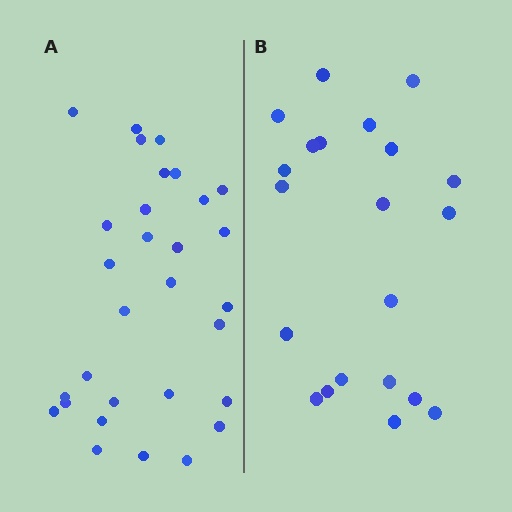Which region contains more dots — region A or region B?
Region A (the left region) has more dots.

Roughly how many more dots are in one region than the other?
Region A has roughly 8 or so more dots than region B.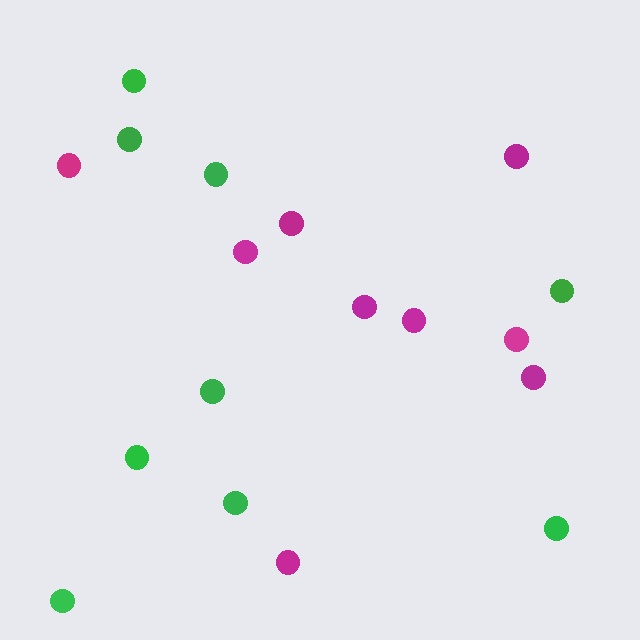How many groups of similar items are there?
There are 2 groups: one group of magenta circles (9) and one group of green circles (9).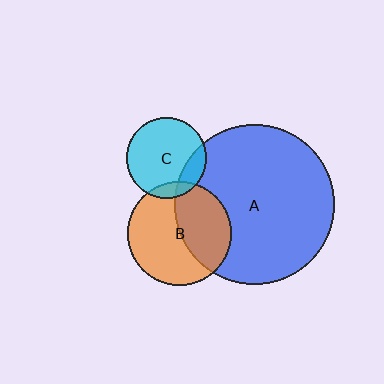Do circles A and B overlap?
Yes.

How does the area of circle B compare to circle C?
Approximately 1.7 times.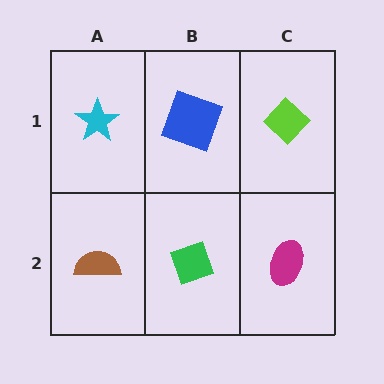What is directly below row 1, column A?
A brown semicircle.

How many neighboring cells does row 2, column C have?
2.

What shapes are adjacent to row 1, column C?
A magenta ellipse (row 2, column C), a blue square (row 1, column B).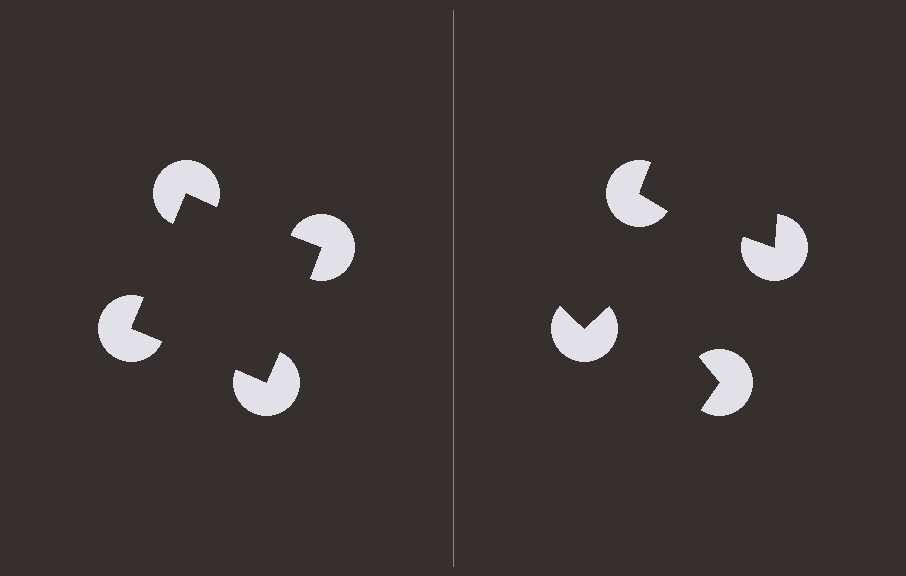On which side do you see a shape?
An illusory square appears on the left side. On the right side the wedge cuts are rotated, so no coherent shape forms.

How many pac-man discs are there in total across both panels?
8 — 4 on each side.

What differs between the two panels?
The pac-man discs are positioned identically on both sides; only the wedge orientations differ. On the left they align to a square; on the right they are misaligned.